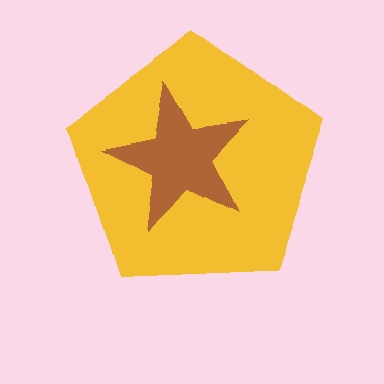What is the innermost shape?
The brown star.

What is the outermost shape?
The yellow pentagon.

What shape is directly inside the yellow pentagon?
The brown star.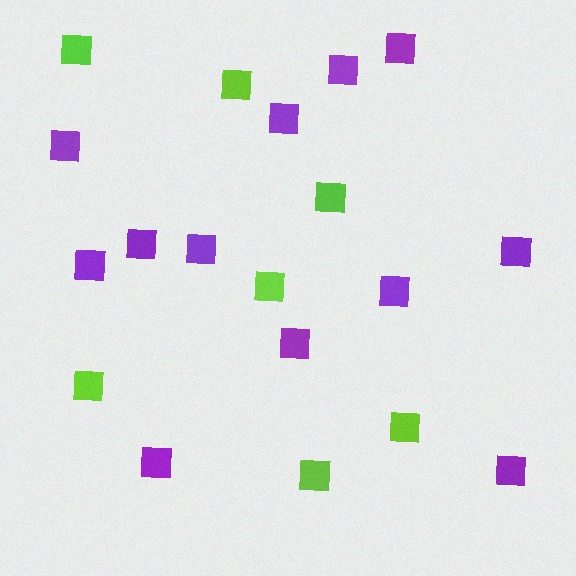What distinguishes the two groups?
There are 2 groups: one group of purple squares (12) and one group of lime squares (7).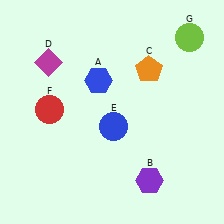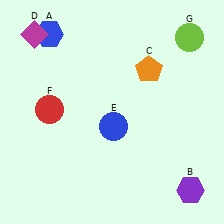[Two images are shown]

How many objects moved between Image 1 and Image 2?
3 objects moved between the two images.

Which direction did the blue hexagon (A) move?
The blue hexagon (A) moved left.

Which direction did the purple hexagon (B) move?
The purple hexagon (B) moved right.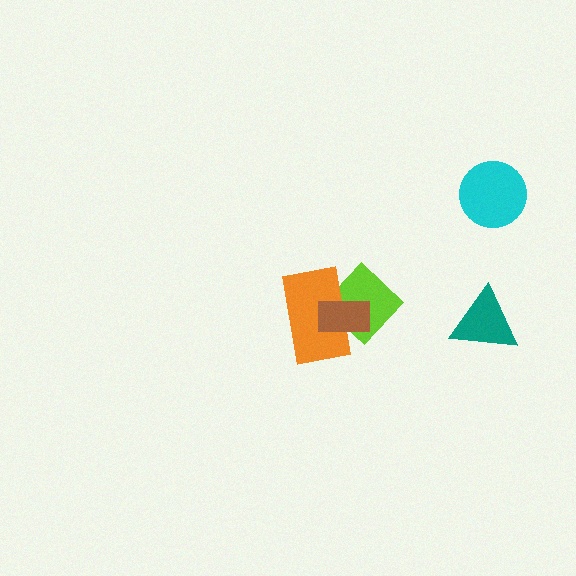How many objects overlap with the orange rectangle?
2 objects overlap with the orange rectangle.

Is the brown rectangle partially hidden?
No, no other shape covers it.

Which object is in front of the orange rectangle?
The brown rectangle is in front of the orange rectangle.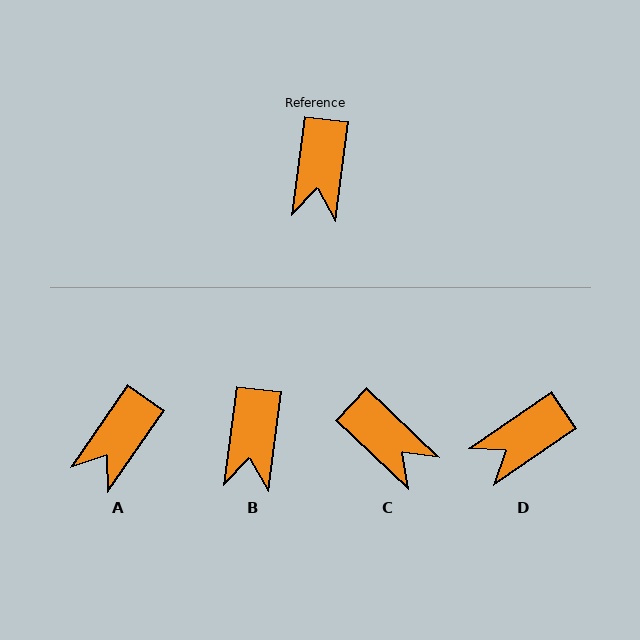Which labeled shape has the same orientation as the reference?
B.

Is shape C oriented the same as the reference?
No, it is off by about 54 degrees.